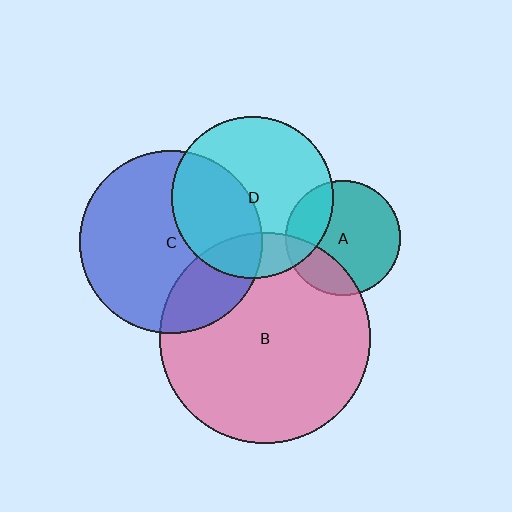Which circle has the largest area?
Circle B (pink).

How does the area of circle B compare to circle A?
Approximately 3.4 times.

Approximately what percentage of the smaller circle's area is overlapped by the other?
Approximately 25%.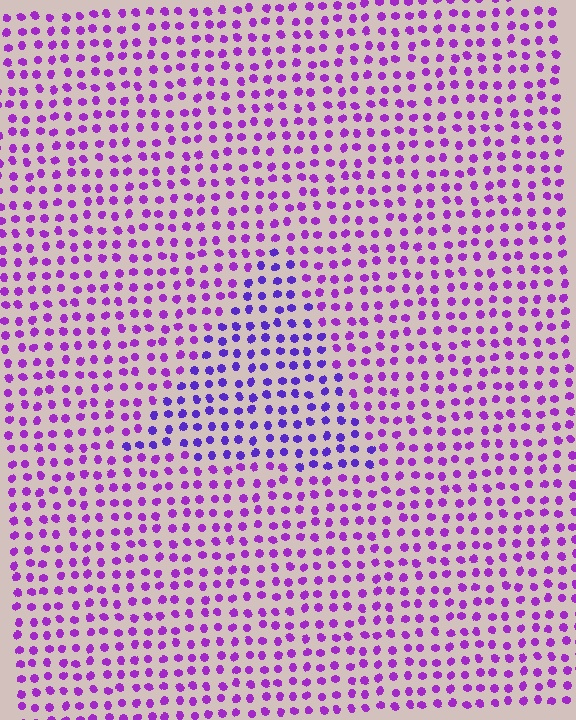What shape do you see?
I see a triangle.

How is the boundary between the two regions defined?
The boundary is defined purely by a slight shift in hue (about 28 degrees). Spacing, size, and orientation are identical on both sides.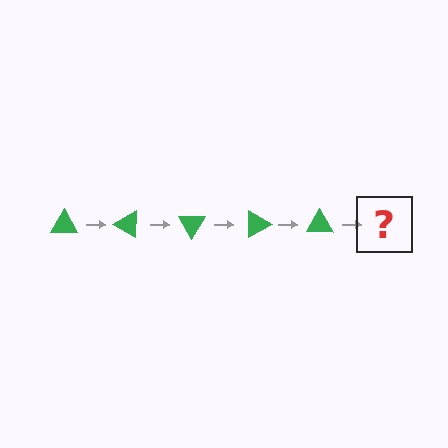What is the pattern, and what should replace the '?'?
The pattern is that the triangle rotates 30 degrees each step. The '?' should be a green triangle rotated 150 degrees.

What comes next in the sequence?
The next element should be a green triangle rotated 150 degrees.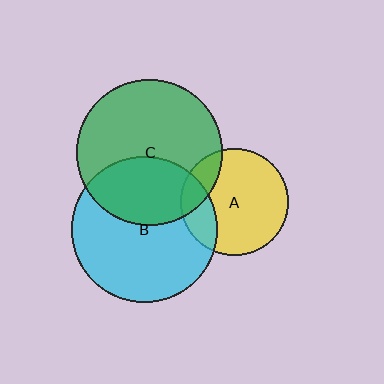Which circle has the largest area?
Circle C (green).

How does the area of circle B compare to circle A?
Approximately 1.9 times.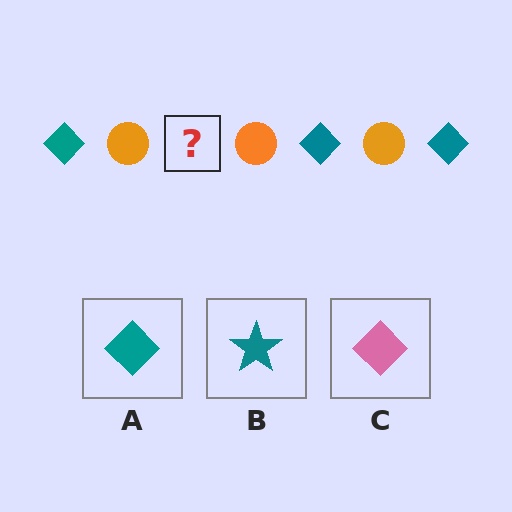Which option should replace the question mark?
Option A.